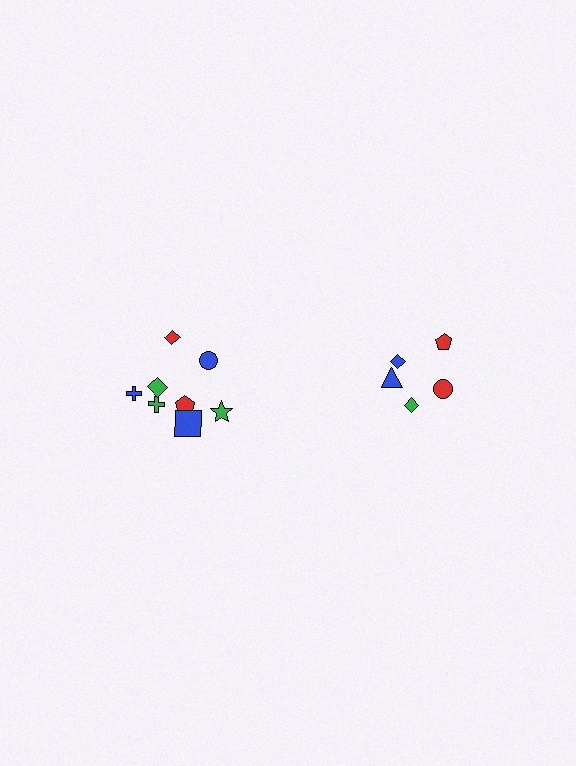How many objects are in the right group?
There are 5 objects.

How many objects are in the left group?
There are 8 objects.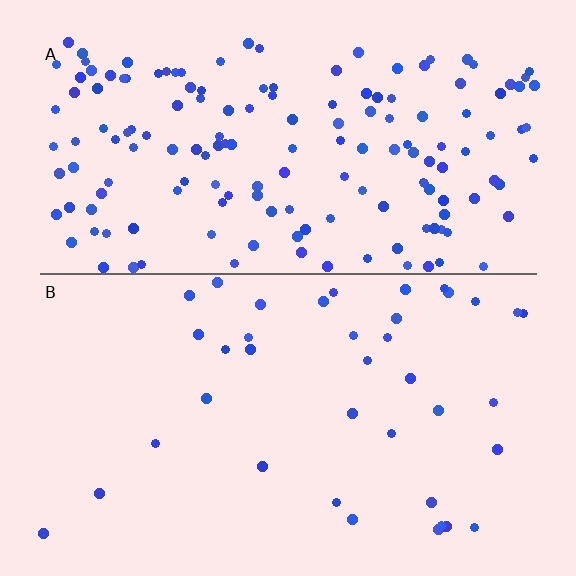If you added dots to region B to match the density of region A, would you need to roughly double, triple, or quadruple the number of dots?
Approximately quadruple.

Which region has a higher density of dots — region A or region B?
A (the top).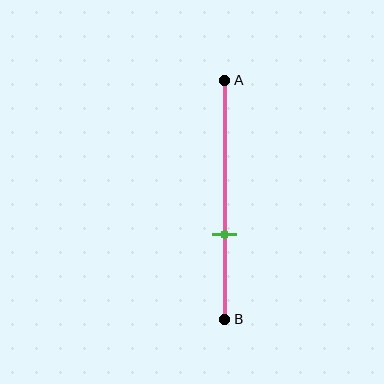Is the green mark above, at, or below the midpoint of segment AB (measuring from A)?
The green mark is below the midpoint of segment AB.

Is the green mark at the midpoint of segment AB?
No, the mark is at about 65% from A, not at the 50% midpoint.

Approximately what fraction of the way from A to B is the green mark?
The green mark is approximately 65% of the way from A to B.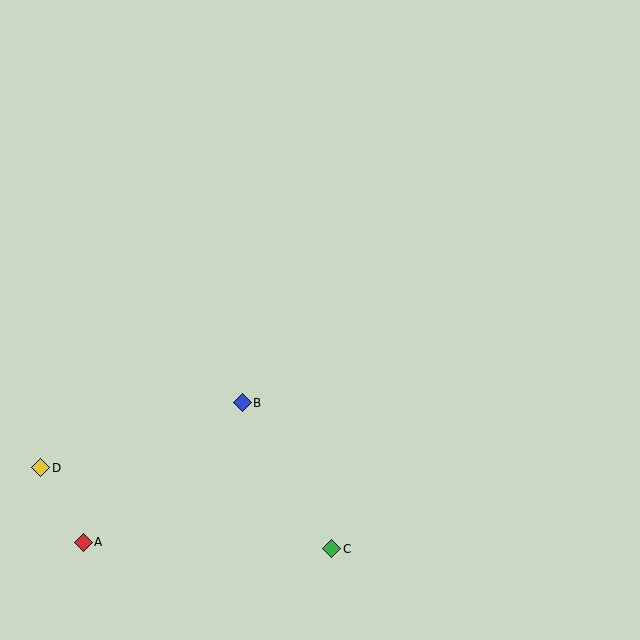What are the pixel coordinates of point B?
Point B is at (242, 403).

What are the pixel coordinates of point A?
Point A is at (83, 542).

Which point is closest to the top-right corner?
Point B is closest to the top-right corner.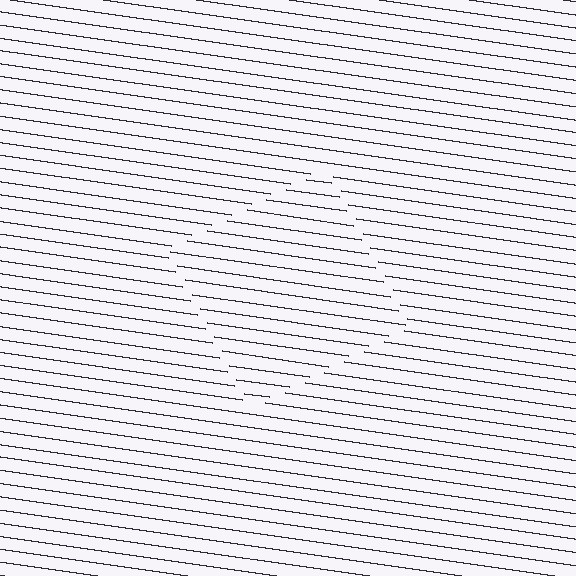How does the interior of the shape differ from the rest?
The interior of the shape contains the same grating, shifted by half a period — the contour is defined by the phase discontinuity where line-ends from the inner and outer gratings abut.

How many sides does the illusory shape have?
4 sides — the line-ends trace a square.